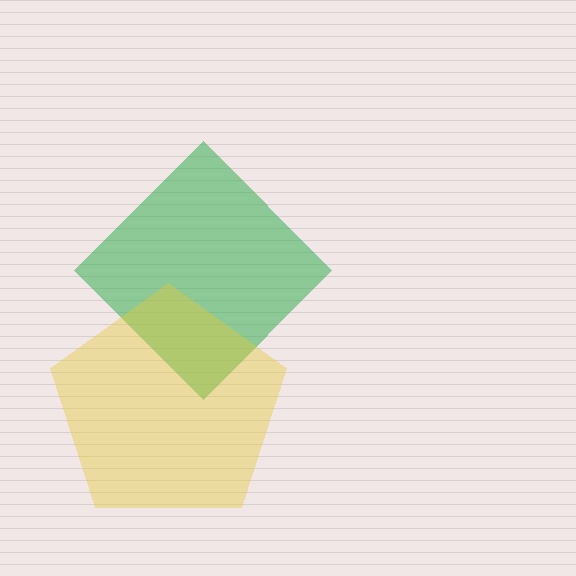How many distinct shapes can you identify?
There are 2 distinct shapes: a green diamond, a yellow pentagon.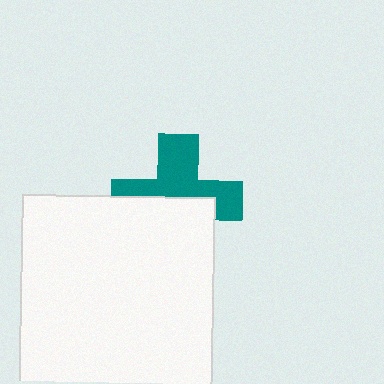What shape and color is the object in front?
The object in front is a white square.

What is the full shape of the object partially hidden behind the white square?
The partially hidden object is a teal cross.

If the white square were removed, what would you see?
You would see the complete teal cross.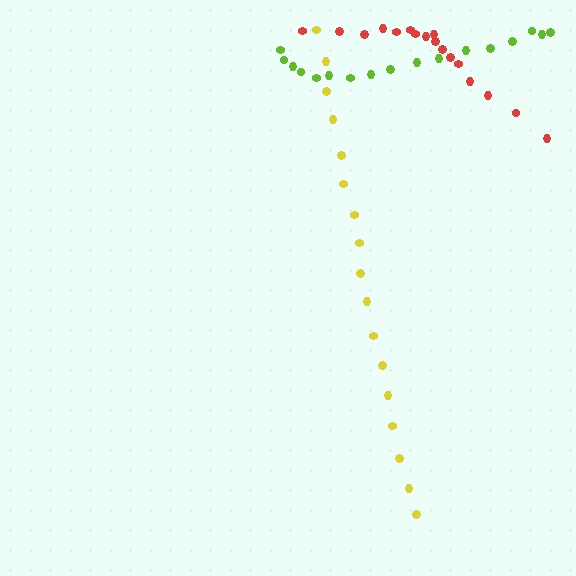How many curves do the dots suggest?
There are 3 distinct paths.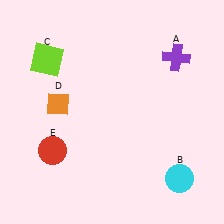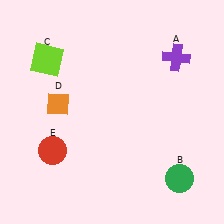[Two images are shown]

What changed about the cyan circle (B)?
In Image 1, B is cyan. In Image 2, it changed to green.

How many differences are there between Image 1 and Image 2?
There is 1 difference between the two images.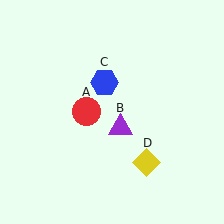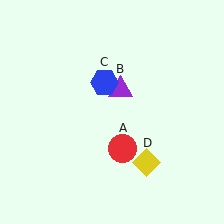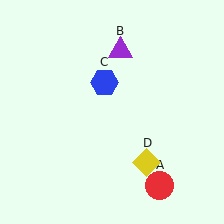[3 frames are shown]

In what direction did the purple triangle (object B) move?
The purple triangle (object B) moved up.